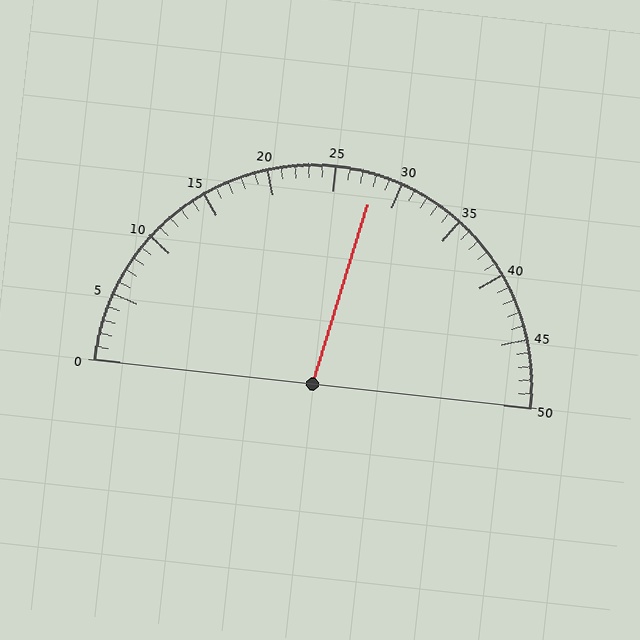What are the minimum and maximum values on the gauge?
The gauge ranges from 0 to 50.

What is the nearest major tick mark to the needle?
The nearest major tick mark is 30.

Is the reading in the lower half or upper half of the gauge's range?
The reading is in the upper half of the range (0 to 50).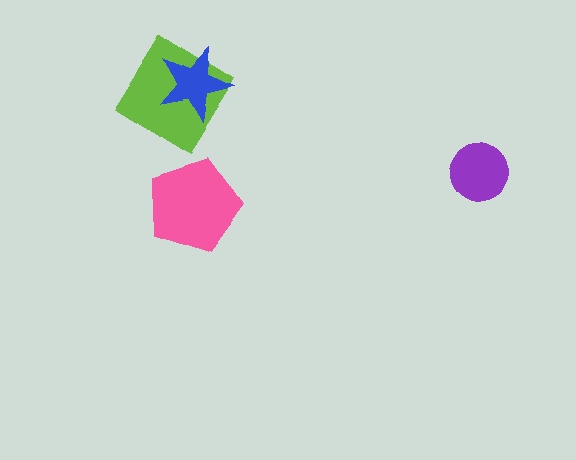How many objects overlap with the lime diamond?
1 object overlaps with the lime diamond.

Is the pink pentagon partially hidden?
No, no other shape covers it.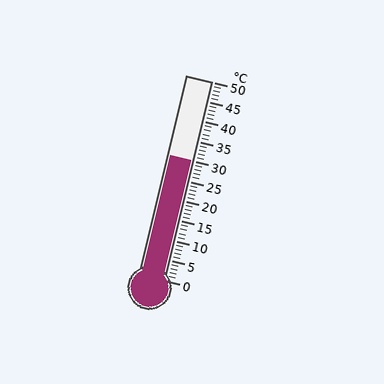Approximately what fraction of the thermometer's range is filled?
The thermometer is filled to approximately 60% of its range.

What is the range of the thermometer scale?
The thermometer scale ranges from 0°C to 50°C.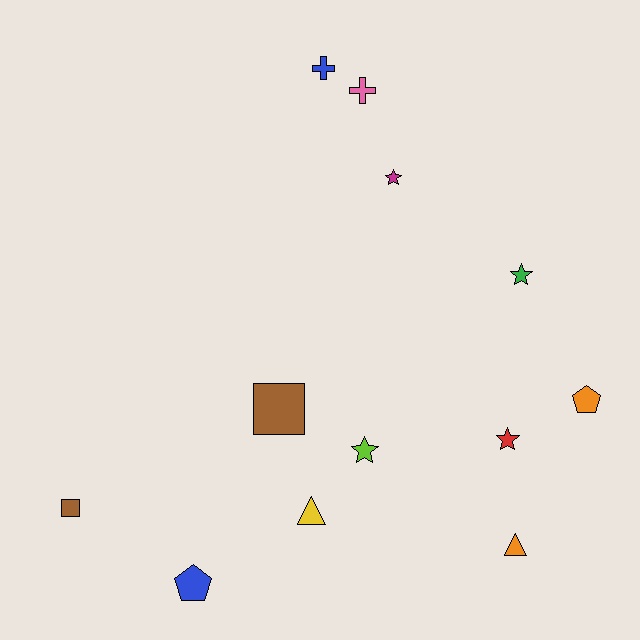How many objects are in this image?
There are 12 objects.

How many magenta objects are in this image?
There is 1 magenta object.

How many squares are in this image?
There are 2 squares.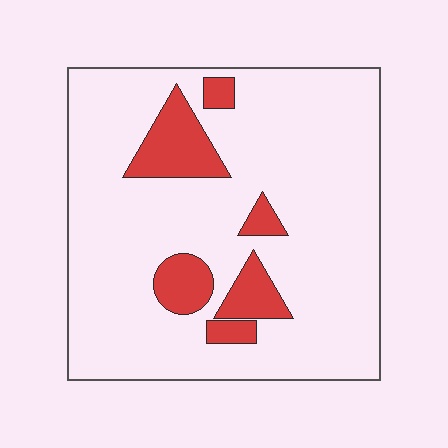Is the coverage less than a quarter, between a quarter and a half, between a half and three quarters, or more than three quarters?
Less than a quarter.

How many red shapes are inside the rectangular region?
6.